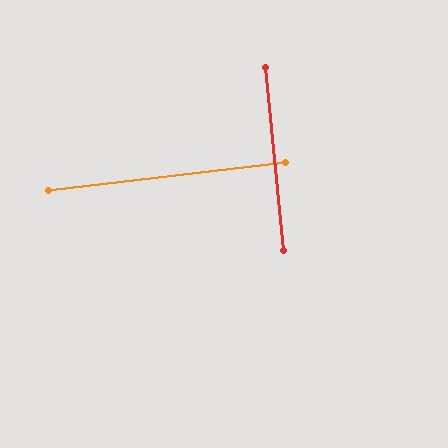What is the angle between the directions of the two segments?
Approximately 89 degrees.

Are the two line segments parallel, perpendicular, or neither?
Perpendicular — they meet at approximately 89°.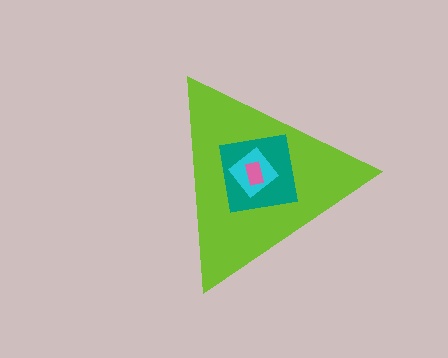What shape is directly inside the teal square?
The cyan diamond.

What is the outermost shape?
The lime triangle.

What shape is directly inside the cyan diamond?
The pink rectangle.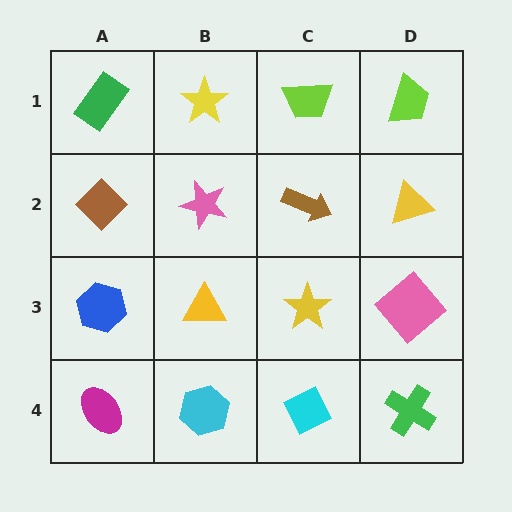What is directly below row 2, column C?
A yellow star.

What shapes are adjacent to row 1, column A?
A brown diamond (row 2, column A), a yellow star (row 1, column B).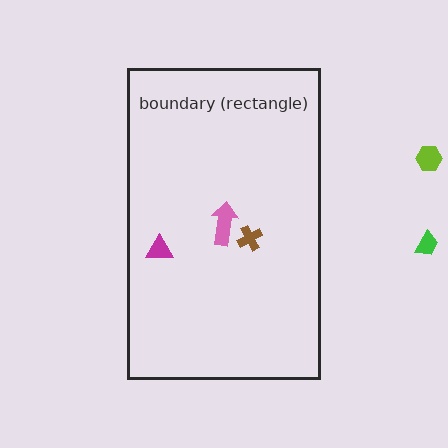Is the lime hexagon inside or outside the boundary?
Outside.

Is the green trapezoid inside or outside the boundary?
Outside.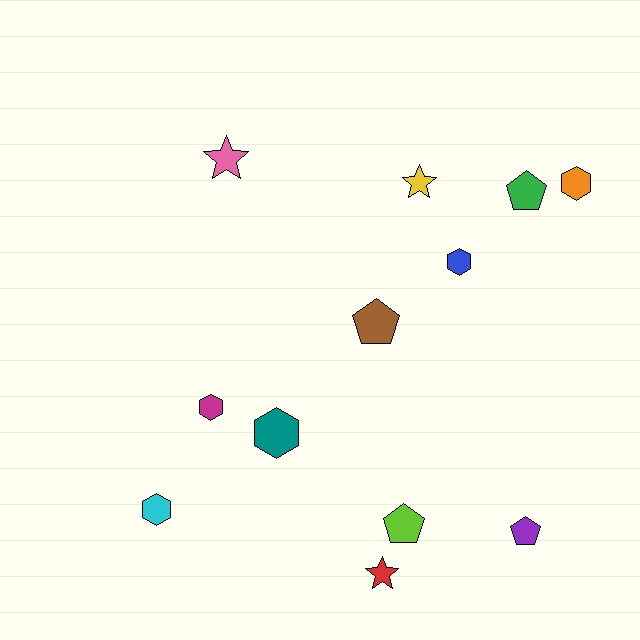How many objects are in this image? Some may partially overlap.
There are 12 objects.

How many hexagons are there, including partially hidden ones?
There are 5 hexagons.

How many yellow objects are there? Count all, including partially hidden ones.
There is 1 yellow object.